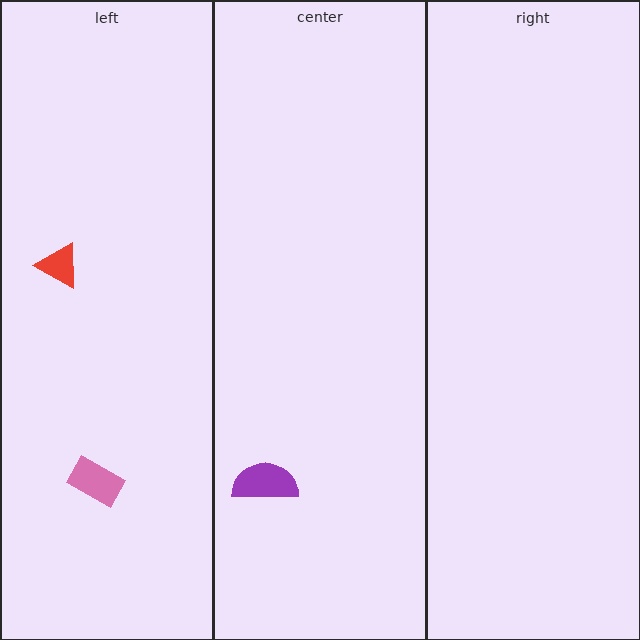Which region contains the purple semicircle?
The center region.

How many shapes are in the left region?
2.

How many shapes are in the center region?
1.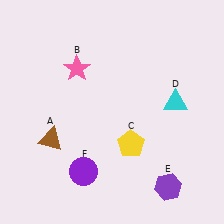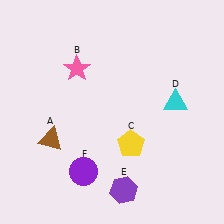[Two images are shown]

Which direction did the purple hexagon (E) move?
The purple hexagon (E) moved left.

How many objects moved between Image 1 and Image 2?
1 object moved between the two images.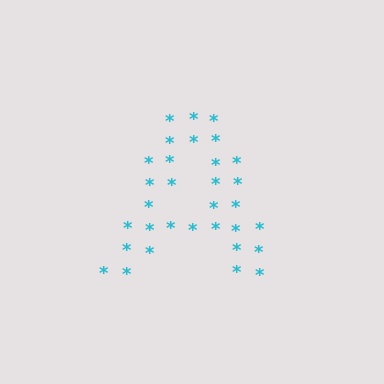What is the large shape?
The large shape is the letter A.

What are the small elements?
The small elements are asterisks.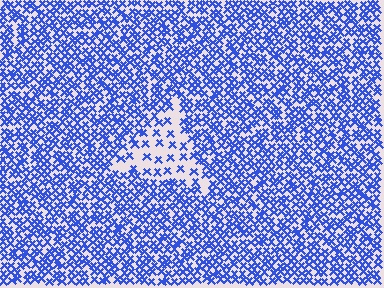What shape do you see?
I see a triangle.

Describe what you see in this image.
The image contains small blue elements arranged at two different densities. A triangle-shaped region is visible where the elements are less densely packed than the surrounding area.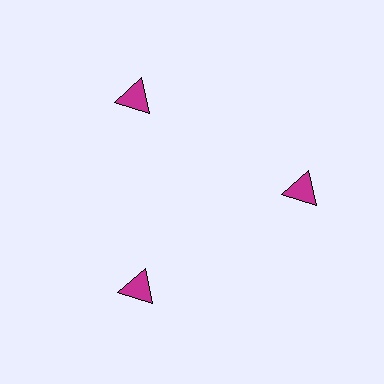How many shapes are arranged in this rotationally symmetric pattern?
There are 3 shapes, arranged in 3 groups of 1.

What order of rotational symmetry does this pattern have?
This pattern has 3-fold rotational symmetry.